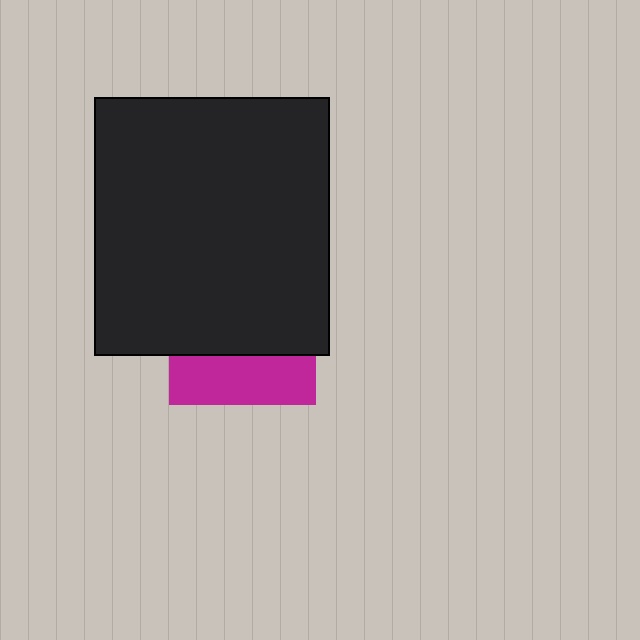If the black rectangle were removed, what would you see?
You would see the complete magenta square.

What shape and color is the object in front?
The object in front is a black rectangle.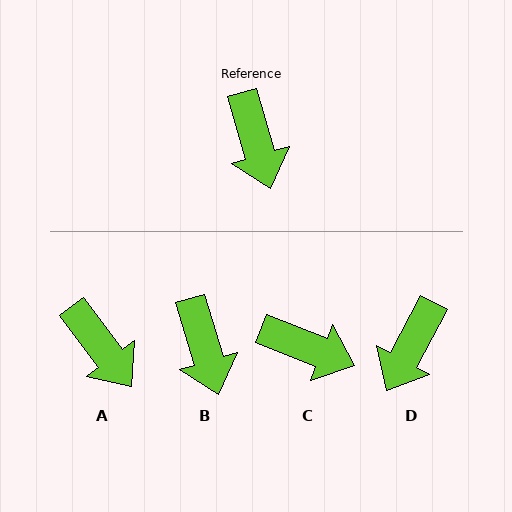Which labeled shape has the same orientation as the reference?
B.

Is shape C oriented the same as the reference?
No, it is off by about 52 degrees.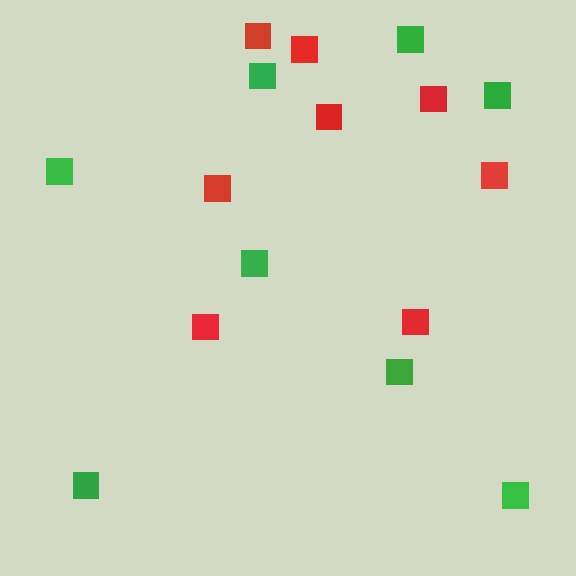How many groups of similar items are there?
There are 2 groups: one group of green squares (8) and one group of red squares (8).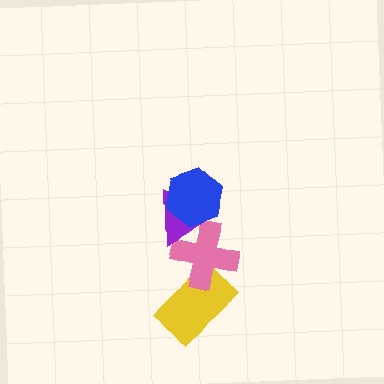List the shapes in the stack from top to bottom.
From top to bottom: the blue hexagon, the purple triangle, the pink cross, the yellow rectangle.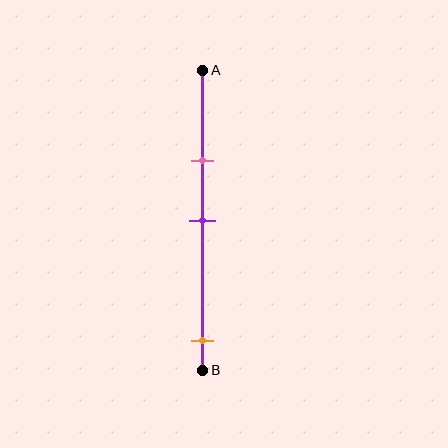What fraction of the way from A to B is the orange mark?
The orange mark is approximately 90% (0.9) of the way from A to B.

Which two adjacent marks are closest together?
The pink and purple marks are the closest adjacent pair.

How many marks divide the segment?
There are 3 marks dividing the segment.